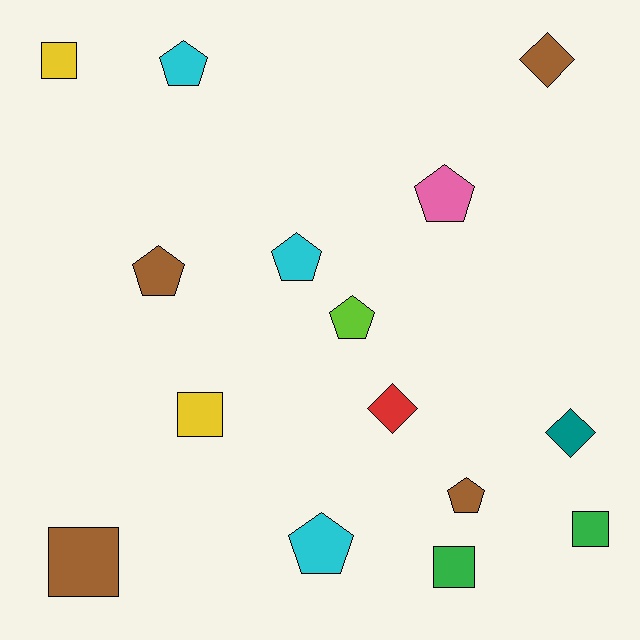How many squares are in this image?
There are 5 squares.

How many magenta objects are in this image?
There are no magenta objects.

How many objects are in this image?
There are 15 objects.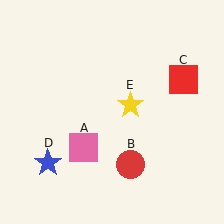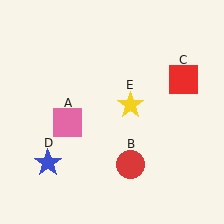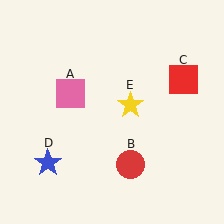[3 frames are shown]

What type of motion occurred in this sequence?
The pink square (object A) rotated clockwise around the center of the scene.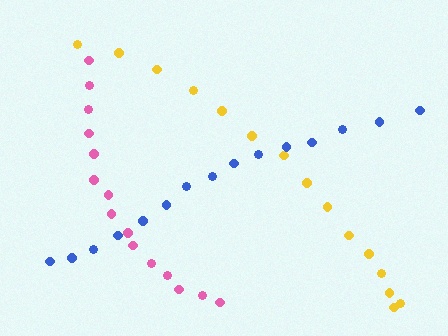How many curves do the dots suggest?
There are 3 distinct paths.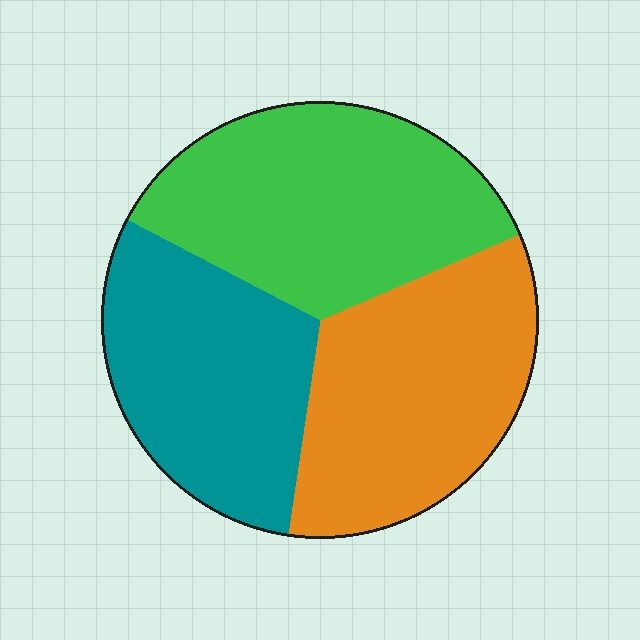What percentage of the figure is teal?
Teal takes up about one third (1/3) of the figure.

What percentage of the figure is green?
Green covers around 35% of the figure.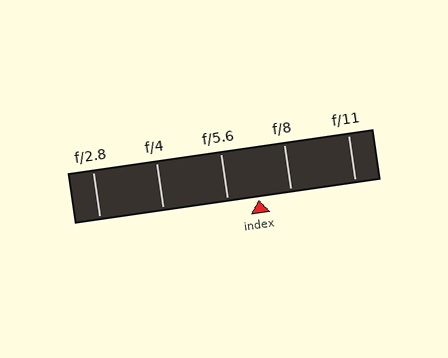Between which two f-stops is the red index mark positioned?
The index mark is between f/5.6 and f/8.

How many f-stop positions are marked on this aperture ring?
There are 5 f-stop positions marked.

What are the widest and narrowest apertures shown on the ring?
The widest aperture shown is f/2.8 and the narrowest is f/11.